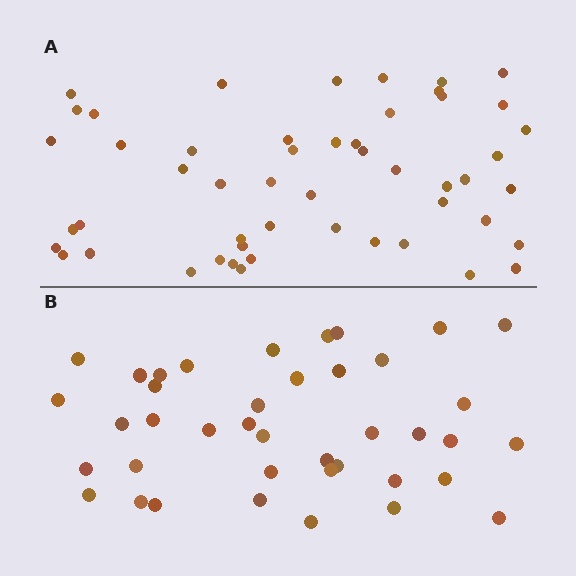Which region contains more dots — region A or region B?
Region A (the top region) has more dots.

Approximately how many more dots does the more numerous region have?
Region A has roughly 12 or so more dots than region B.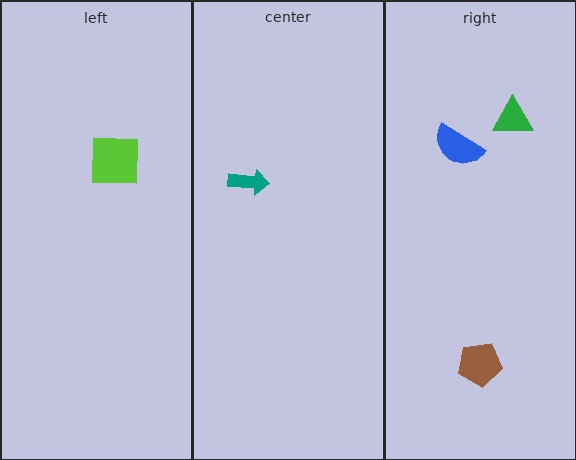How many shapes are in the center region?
1.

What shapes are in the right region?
The blue semicircle, the brown pentagon, the green triangle.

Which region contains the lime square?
The left region.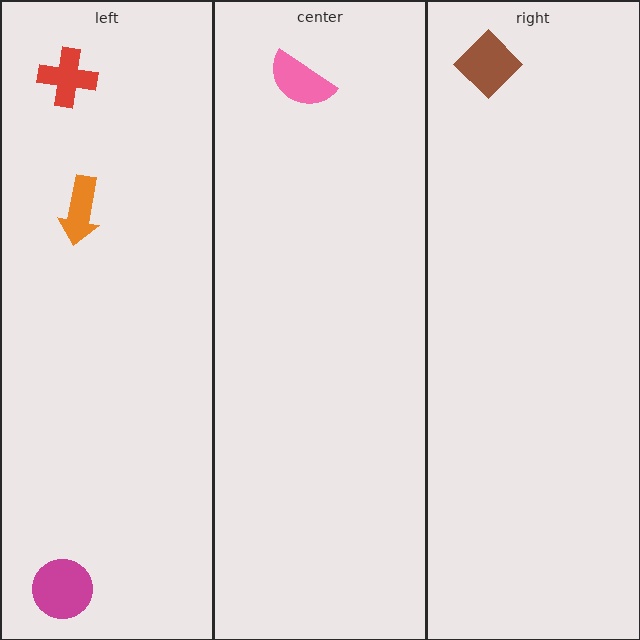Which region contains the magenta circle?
The left region.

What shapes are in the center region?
The pink semicircle.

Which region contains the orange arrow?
The left region.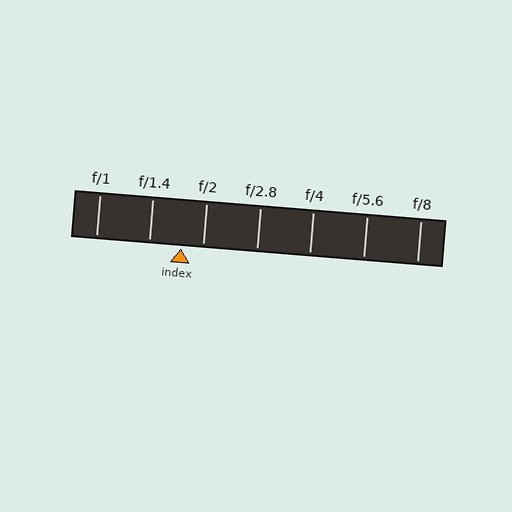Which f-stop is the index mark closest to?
The index mark is closest to f/2.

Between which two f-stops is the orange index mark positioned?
The index mark is between f/1.4 and f/2.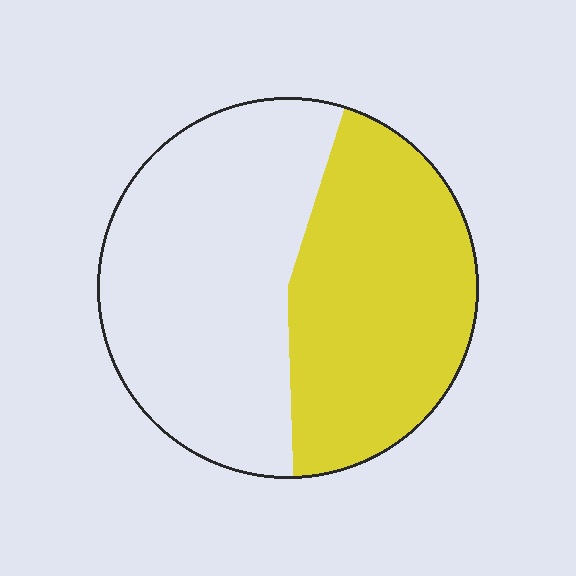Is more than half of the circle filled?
No.